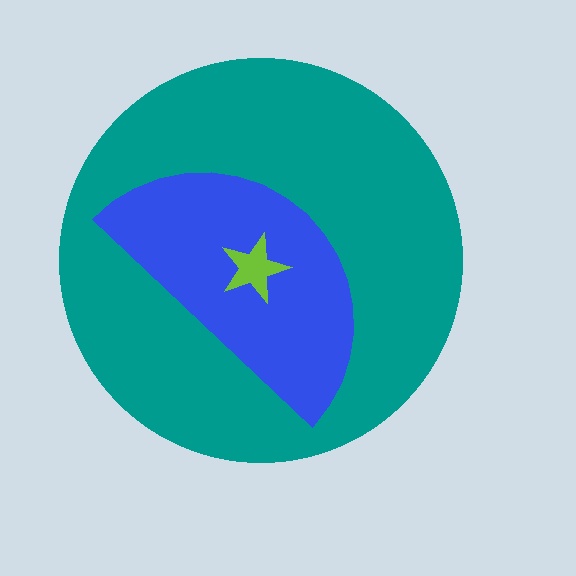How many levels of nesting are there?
3.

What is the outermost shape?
The teal circle.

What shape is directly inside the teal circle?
The blue semicircle.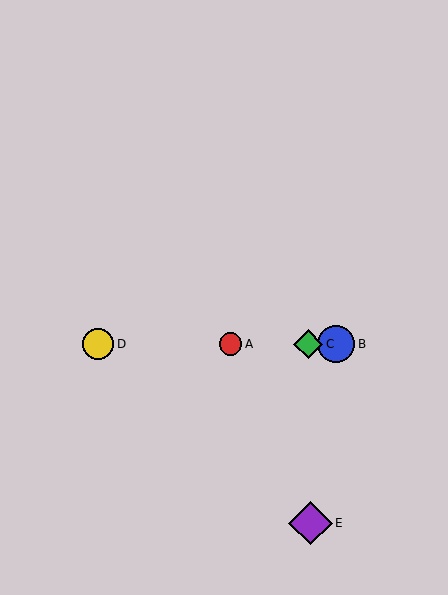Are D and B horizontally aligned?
Yes, both are at y≈344.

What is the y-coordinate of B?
Object B is at y≈344.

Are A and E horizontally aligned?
No, A is at y≈344 and E is at y≈523.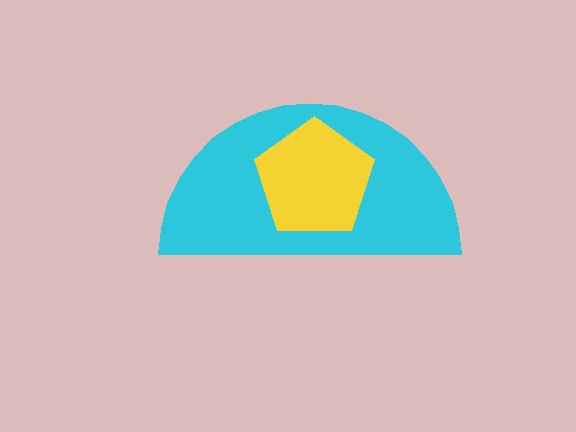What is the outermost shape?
The cyan semicircle.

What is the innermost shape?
The yellow pentagon.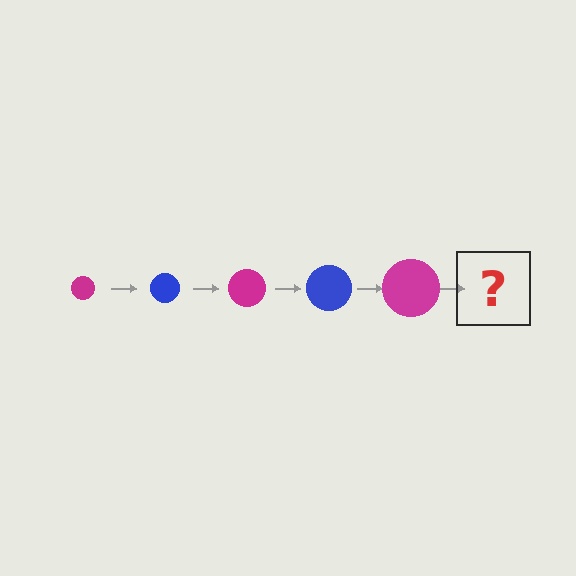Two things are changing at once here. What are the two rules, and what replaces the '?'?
The two rules are that the circle grows larger each step and the color cycles through magenta and blue. The '?' should be a blue circle, larger than the previous one.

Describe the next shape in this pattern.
It should be a blue circle, larger than the previous one.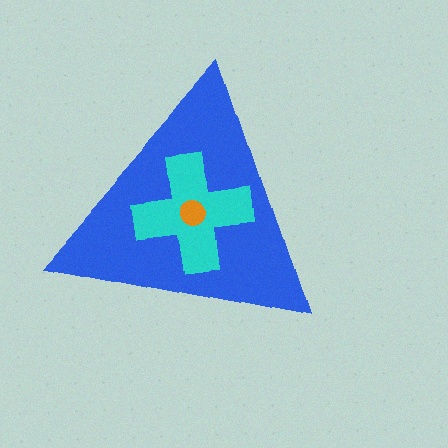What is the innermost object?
The orange circle.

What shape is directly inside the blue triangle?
The cyan cross.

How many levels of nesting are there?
3.